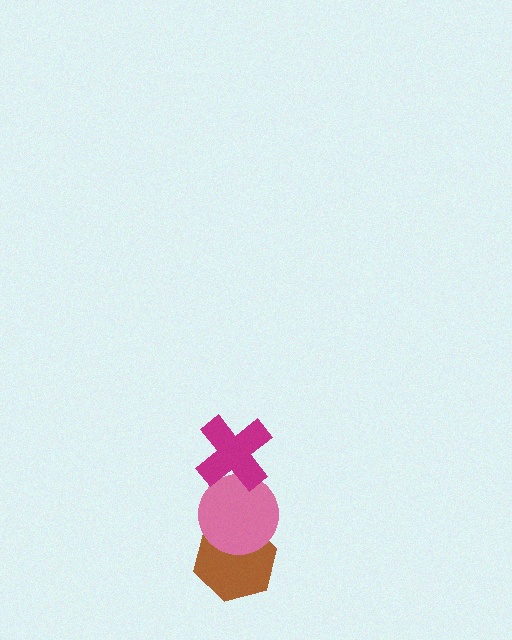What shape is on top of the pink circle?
The magenta cross is on top of the pink circle.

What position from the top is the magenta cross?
The magenta cross is 1st from the top.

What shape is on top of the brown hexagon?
The pink circle is on top of the brown hexagon.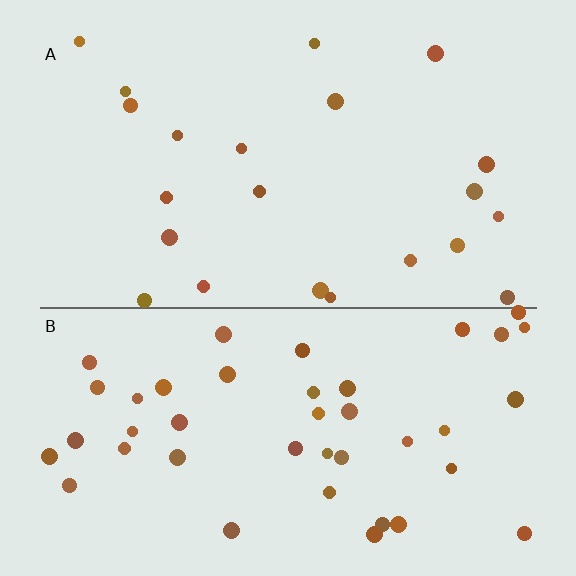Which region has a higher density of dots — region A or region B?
B (the bottom).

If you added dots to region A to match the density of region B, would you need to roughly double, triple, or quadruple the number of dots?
Approximately double.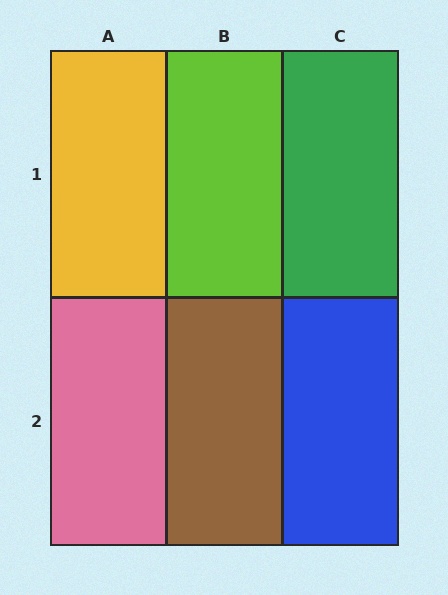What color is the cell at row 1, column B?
Lime.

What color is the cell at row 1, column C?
Green.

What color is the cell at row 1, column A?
Yellow.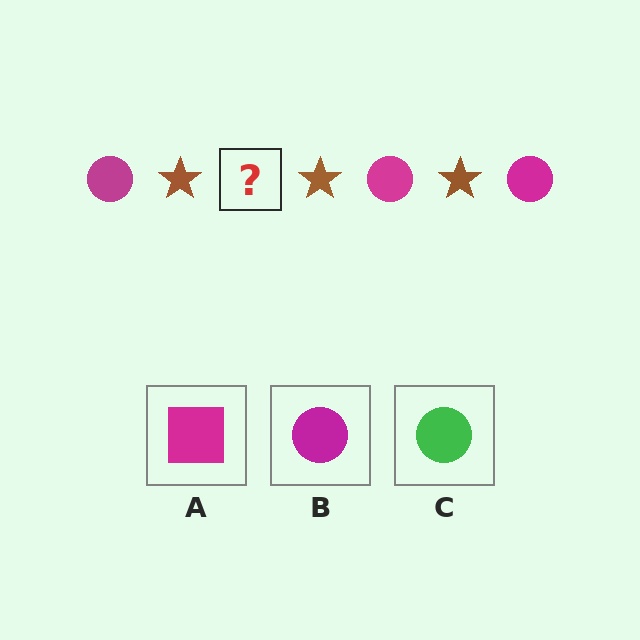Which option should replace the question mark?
Option B.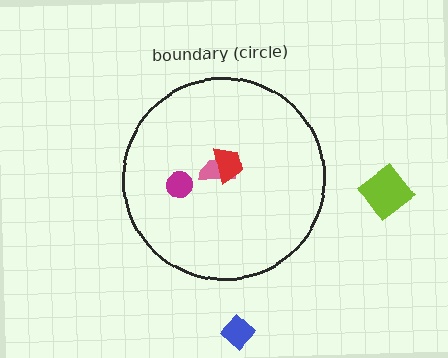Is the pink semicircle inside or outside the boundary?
Inside.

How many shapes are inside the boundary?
3 inside, 2 outside.